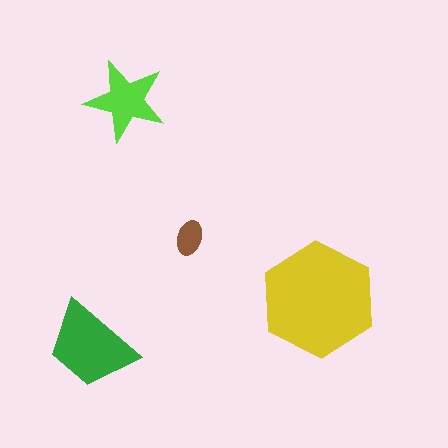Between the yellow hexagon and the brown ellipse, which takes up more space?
The yellow hexagon.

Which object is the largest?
The yellow hexagon.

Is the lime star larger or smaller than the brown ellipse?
Larger.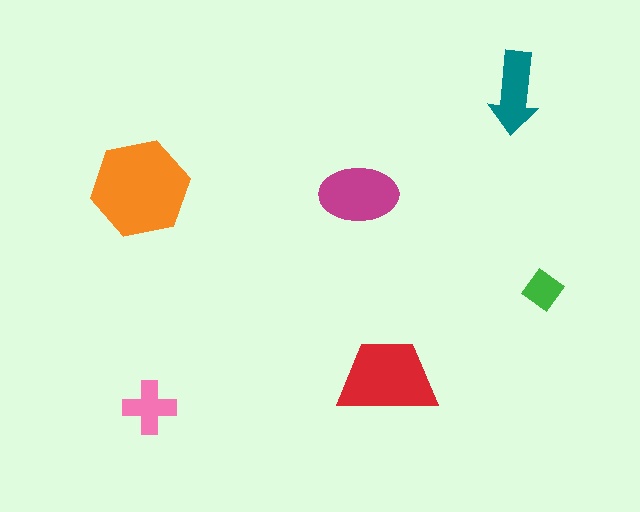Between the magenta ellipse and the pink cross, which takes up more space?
The magenta ellipse.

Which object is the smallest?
The green diamond.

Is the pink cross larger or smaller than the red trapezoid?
Smaller.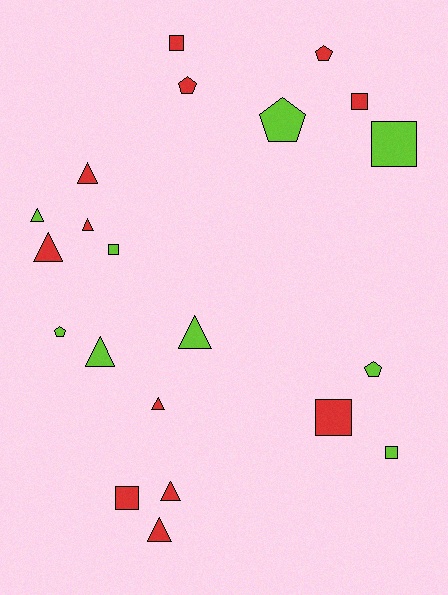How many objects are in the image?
There are 21 objects.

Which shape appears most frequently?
Triangle, with 9 objects.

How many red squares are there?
There are 4 red squares.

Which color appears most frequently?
Red, with 12 objects.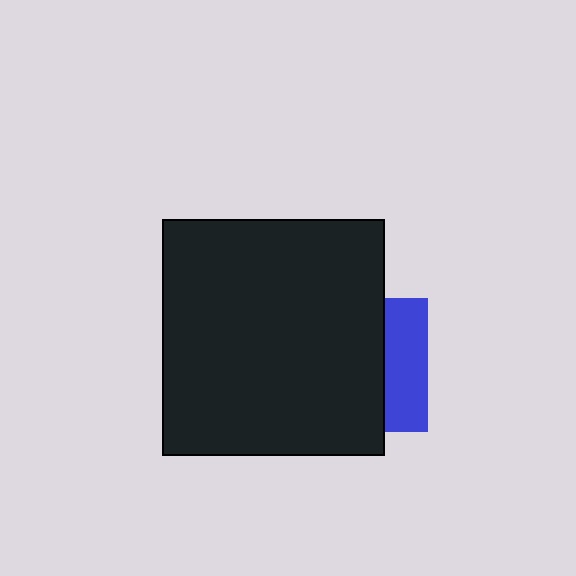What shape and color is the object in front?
The object in front is a black rectangle.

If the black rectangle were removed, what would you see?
You would see the complete blue square.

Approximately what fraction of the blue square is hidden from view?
Roughly 69% of the blue square is hidden behind the black rectangle.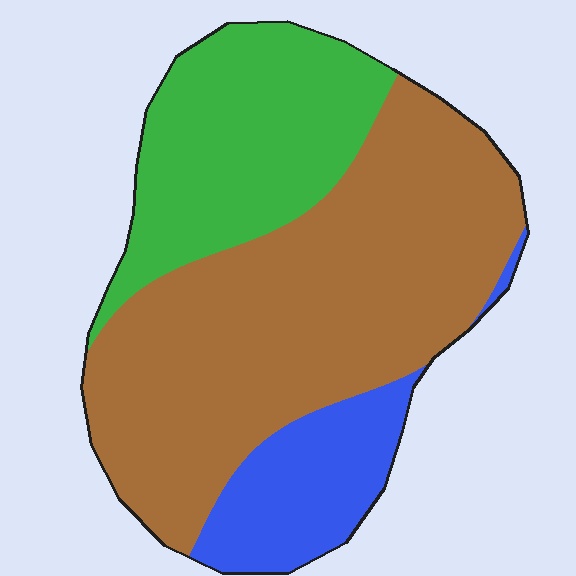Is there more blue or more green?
Green.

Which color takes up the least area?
Blue, at roughly 15%.